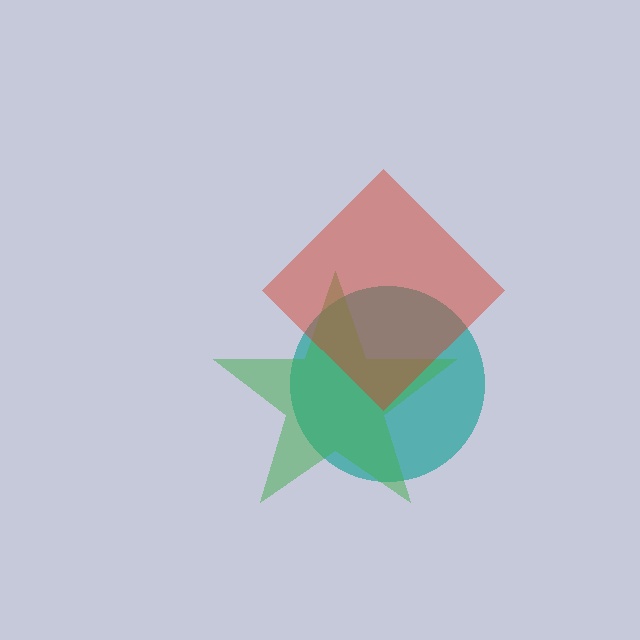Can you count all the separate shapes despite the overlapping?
Yes, there are 3 separate shapes.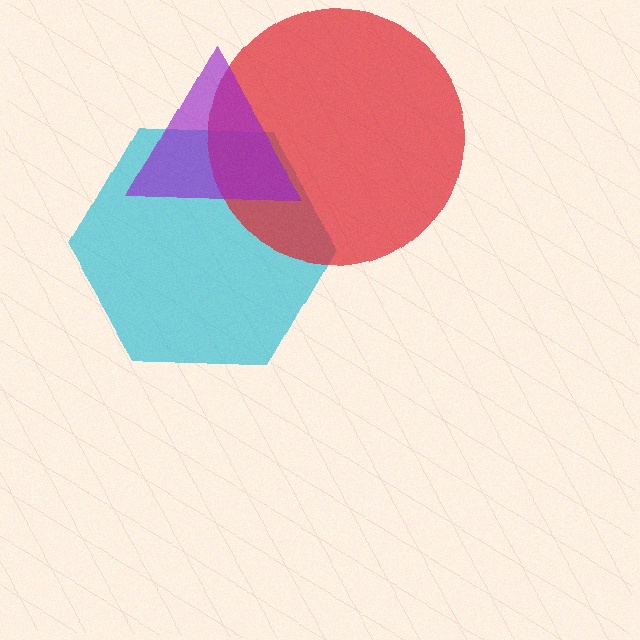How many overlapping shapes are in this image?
There are 3 overlapping shapes in the image.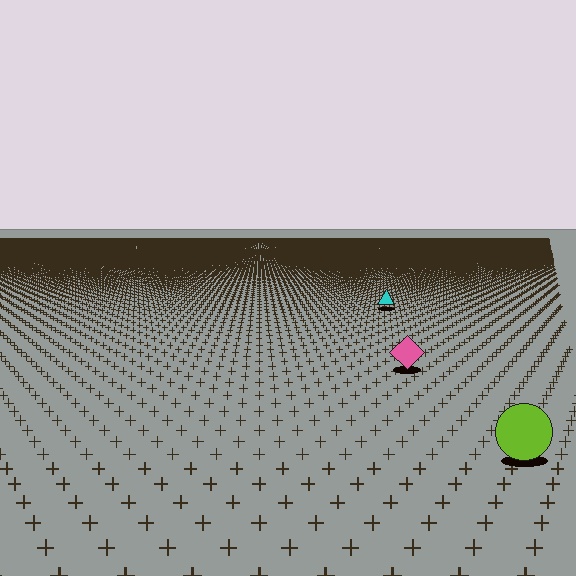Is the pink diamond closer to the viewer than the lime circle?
No. The lime circle is closer — you can tell from the texture gradient: the ground texture is coarser near it.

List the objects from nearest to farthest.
From nearest to farthest: the lime circle, the pink diamond, the cyan triangle.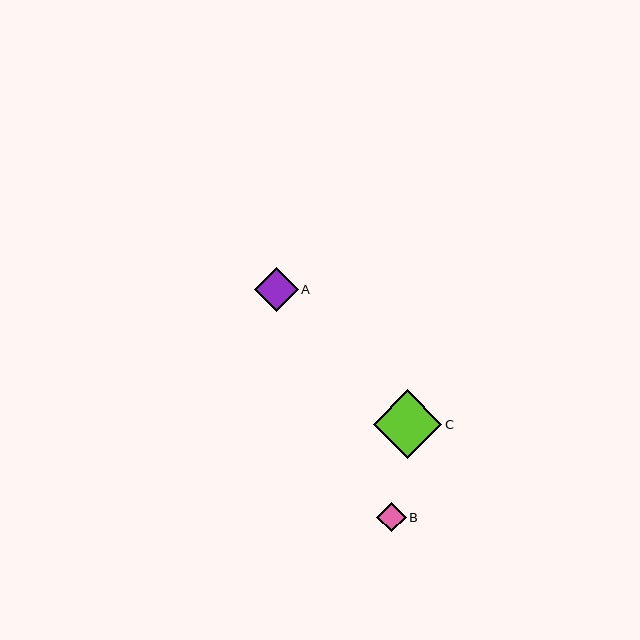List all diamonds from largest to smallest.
From largest to smallest: C, A, B.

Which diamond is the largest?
Diamond C is the largest with a size of approximately 68 pixels.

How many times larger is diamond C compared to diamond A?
Diamond C is approximately 1.5 times the size of diamond A.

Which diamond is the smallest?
Diamond B is the smallest with a size of approximately 30 pixels.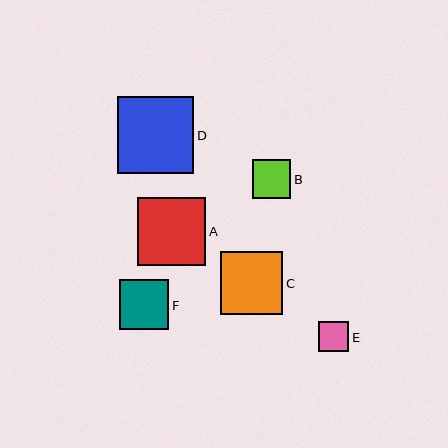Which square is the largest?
Square D is the largest with a size of approximately 76 pixels.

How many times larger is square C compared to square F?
Square C is approximately 1.3 times the size of square F.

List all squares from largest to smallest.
From largest to smallest: D, A, C, F, B, E.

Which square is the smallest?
Square E is the smallest with a size of approximately 30 pixels.